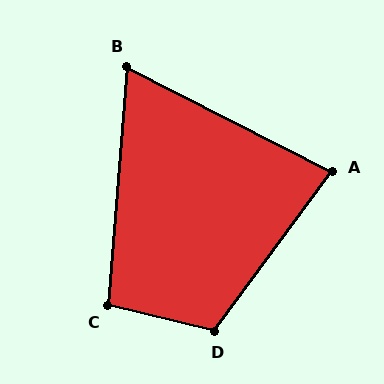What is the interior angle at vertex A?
Approximately 81 degrees (acute).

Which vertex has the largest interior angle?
D, at approximately 112 degrees.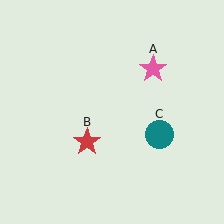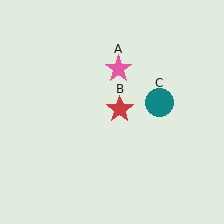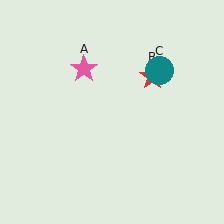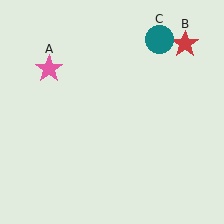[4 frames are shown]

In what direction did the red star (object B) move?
The red star (object B) moved up and to the right.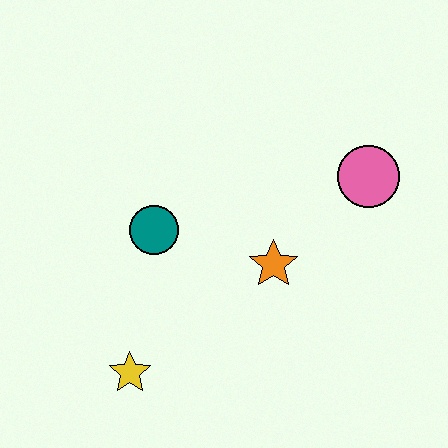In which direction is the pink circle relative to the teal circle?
The pink circle is to the right of the teal circle.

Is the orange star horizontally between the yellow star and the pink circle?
Yes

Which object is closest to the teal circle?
The orange star is closest to the teal circle.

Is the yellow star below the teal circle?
Yes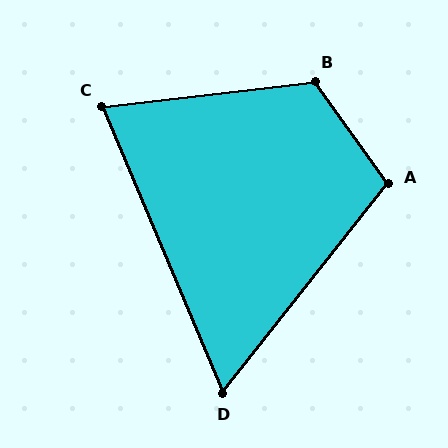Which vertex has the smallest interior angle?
D, at approximately 61 degrees.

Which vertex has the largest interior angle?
B, at approximately 119 degrees.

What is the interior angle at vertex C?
Approximately 74 degrees (acute).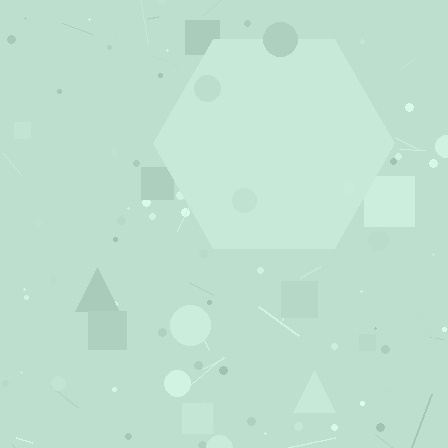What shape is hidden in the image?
A hexagon is hidden in the image.